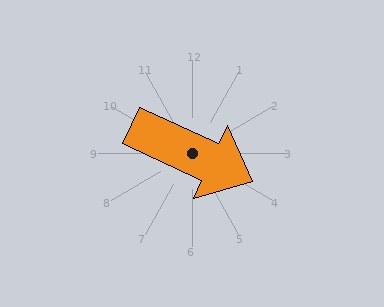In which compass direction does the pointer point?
Southeast.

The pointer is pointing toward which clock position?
Roughly 4 o'clock.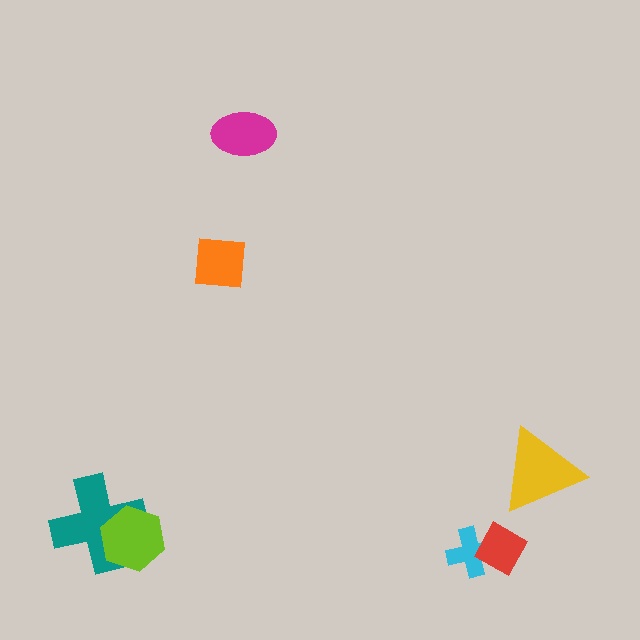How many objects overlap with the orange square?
0 objects overlap with the orange square.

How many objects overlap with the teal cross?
1 object overlaps with the teal cross.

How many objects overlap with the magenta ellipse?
0 objects overlap with the magenta ellipse.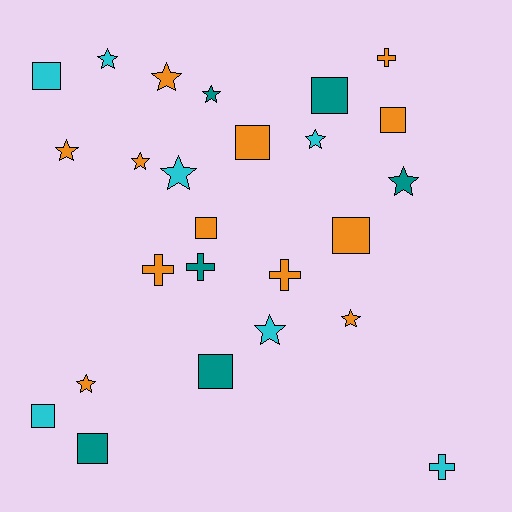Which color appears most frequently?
Orange, with 12 objects.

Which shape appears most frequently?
Star, with 11 objects.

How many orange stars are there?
There are 5 orange stars.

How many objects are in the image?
There are 25 objects.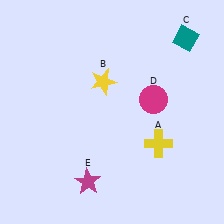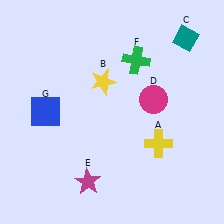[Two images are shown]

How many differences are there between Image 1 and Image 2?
There are 2 differences between the two images.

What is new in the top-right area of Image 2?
A green cross (F) was added in the top-right area of Image 2.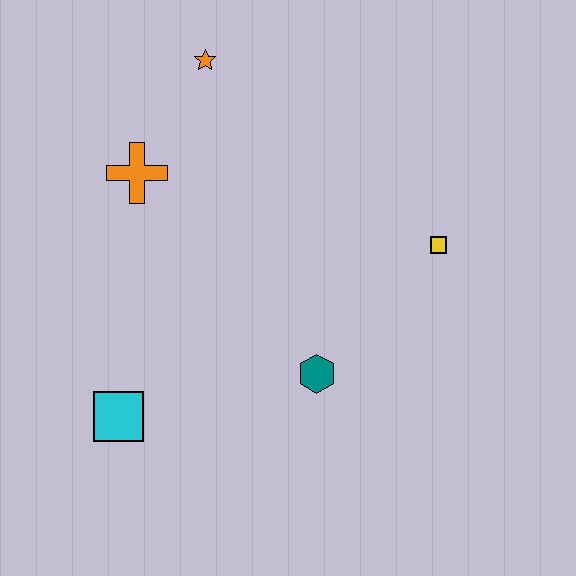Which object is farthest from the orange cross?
The yellow square is farthest from the orange cross.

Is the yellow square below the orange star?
Yes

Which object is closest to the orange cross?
The orange star is closest to the orange cross.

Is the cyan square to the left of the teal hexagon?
Yes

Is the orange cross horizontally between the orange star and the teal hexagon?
No